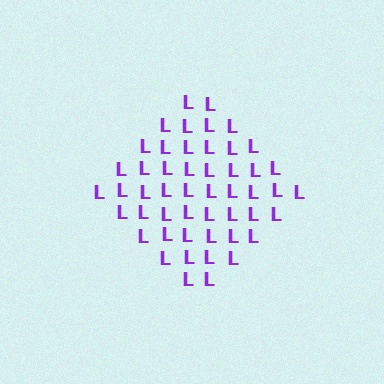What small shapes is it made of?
It is made of small letter L's.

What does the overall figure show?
The overall figure shows a diamond.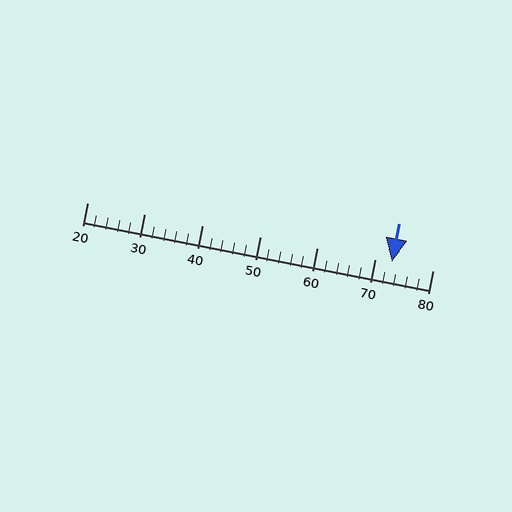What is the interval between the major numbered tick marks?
The major tick marks are spaced 10 units apart.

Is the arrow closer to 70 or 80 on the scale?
The arrow is closer to 70.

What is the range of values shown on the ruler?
The ruler shows values from 20 to 80.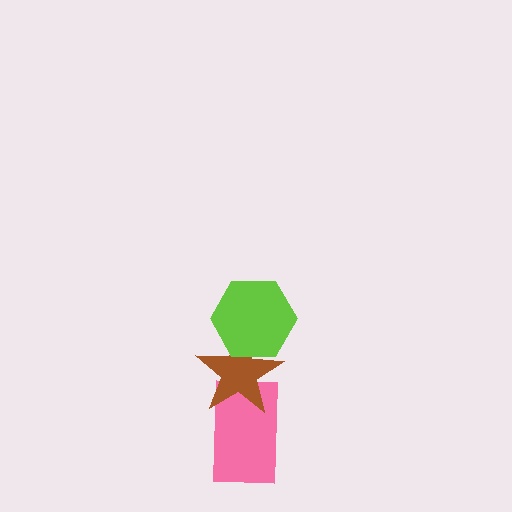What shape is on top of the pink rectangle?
The brown star is on top of the pink rectangle.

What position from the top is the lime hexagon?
The lime hexagon is 1st from the top.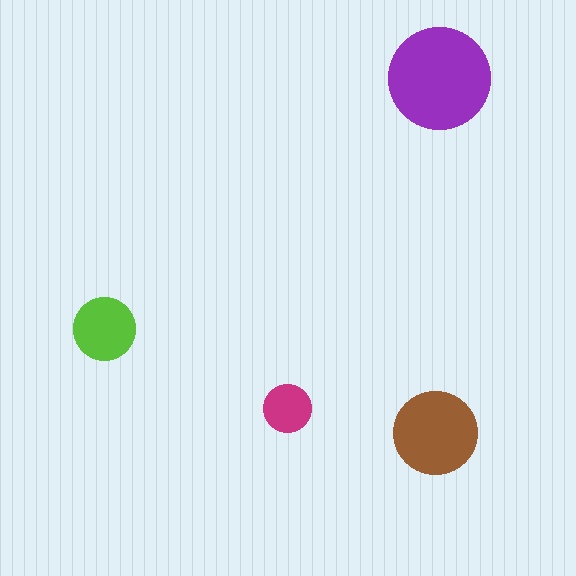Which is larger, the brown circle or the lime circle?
The brown one.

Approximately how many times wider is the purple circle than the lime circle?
About 1.5 times wider.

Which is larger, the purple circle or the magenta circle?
The purple one.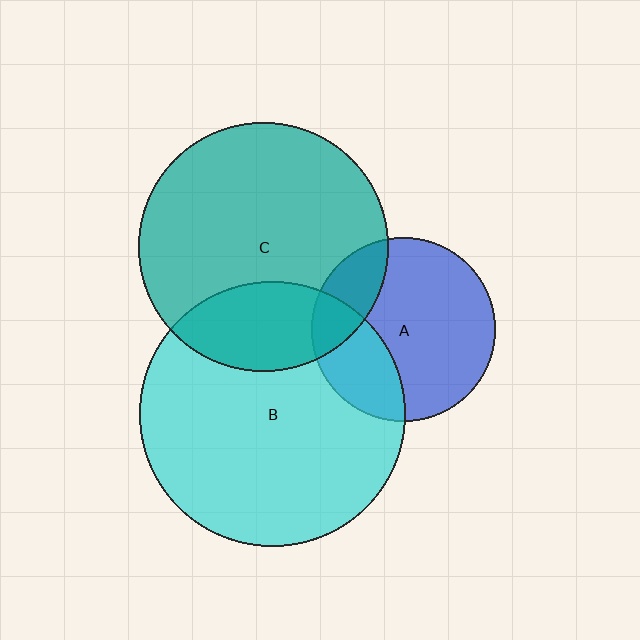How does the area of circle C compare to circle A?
Approximately 1.8 times.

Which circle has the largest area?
Circle B (cyan).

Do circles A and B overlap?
Yes.